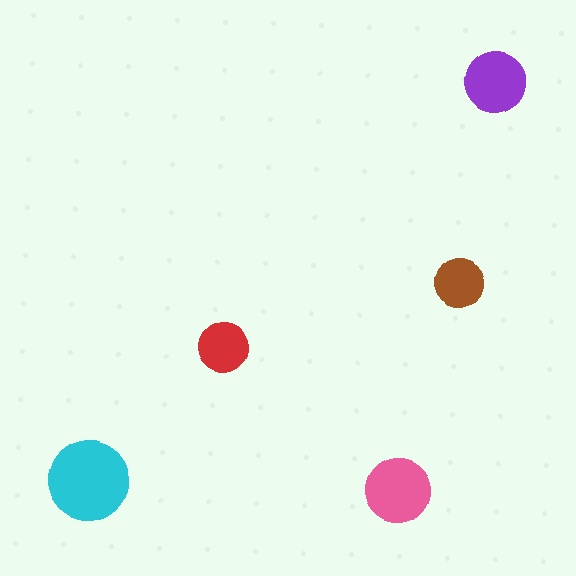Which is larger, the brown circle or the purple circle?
The purple one.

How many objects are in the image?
There are 5 objects in the image.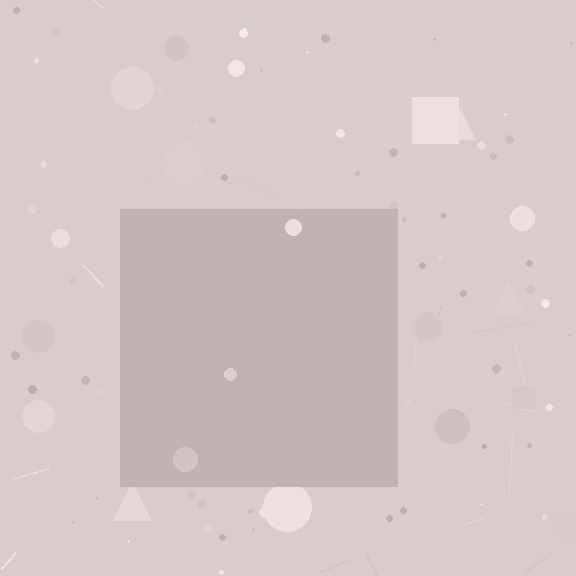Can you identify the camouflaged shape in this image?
The camouflaged shape is a square.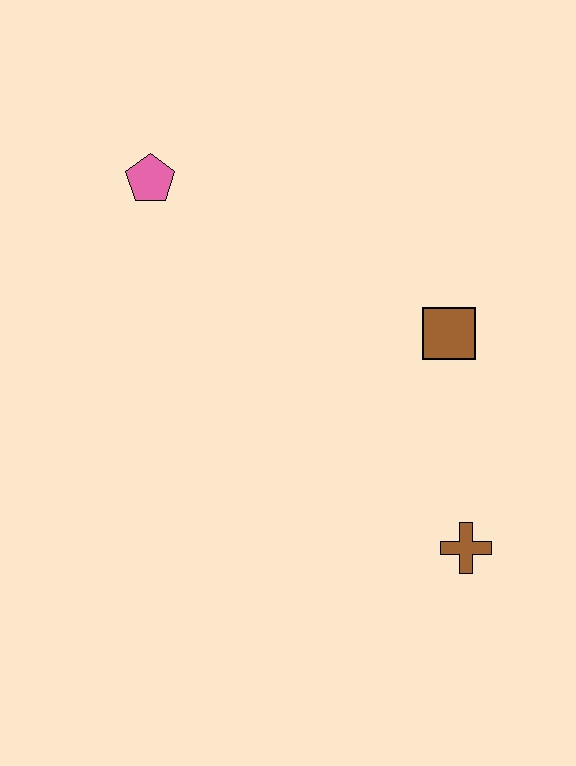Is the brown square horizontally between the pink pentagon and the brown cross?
Yes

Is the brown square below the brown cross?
No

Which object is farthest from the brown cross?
The pink pentagon is farthest from the brown cross.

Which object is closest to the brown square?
The brown cross is closest to the brown square.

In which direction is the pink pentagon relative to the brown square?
The pink pentagon is to the left of the brown square.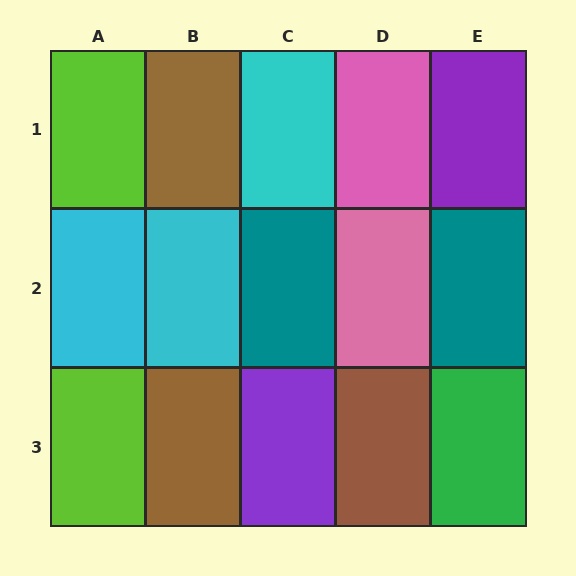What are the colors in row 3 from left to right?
Lime, brown, purple, brown, green.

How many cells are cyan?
3 cells are cyan.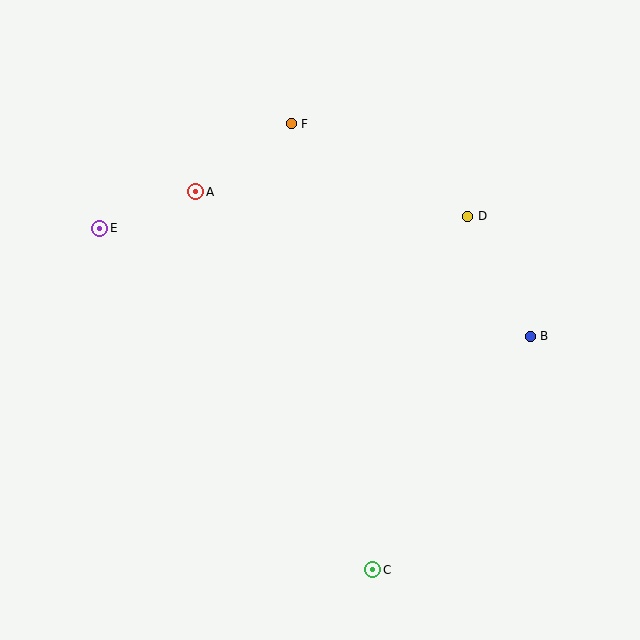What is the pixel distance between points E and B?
The distance between E and B is 444 pixels.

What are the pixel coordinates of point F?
Point F is at (291, 124).